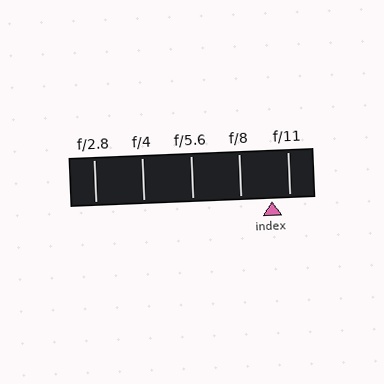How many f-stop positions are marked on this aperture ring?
There are 5 f-stop positions marked.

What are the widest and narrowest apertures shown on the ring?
The widest aperture shown is f/2.8 and the narrowest is f/11.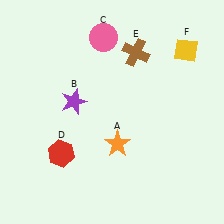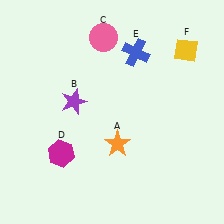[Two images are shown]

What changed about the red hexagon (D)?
In Image 1, D is red. In Image 2, it changed to magenta.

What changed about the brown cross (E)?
In Image 1, E is brown. In Image 2, it changed to blue.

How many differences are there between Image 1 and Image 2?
There are 2 differences between the two images.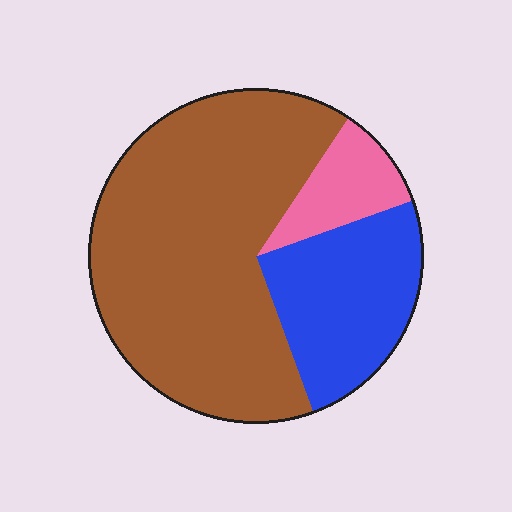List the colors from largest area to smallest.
From largest to smallest: brown, blue, pink.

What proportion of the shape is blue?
Blue covers roughly 25% of the shape.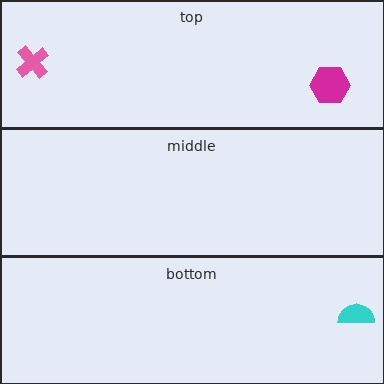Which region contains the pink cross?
The top region.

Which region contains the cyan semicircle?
The bottom region.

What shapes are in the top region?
The pink cross, the magenta hexagon.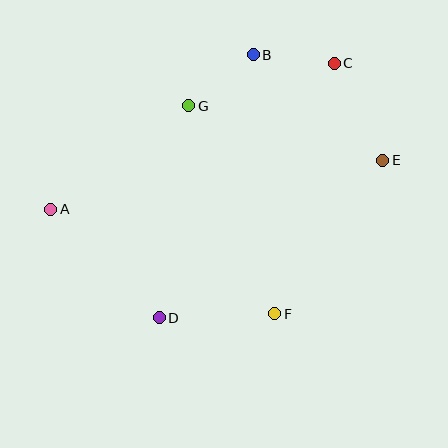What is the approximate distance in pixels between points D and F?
The distance between D and F is approximately 115 pixels.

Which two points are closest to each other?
Points B and C are closest to each other.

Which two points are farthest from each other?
Points A and E are farthest from each other.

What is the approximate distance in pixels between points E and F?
The distance between E and F is approximately 188 pixels.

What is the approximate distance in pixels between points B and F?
The distance between B and F is approximately 260 pixels.